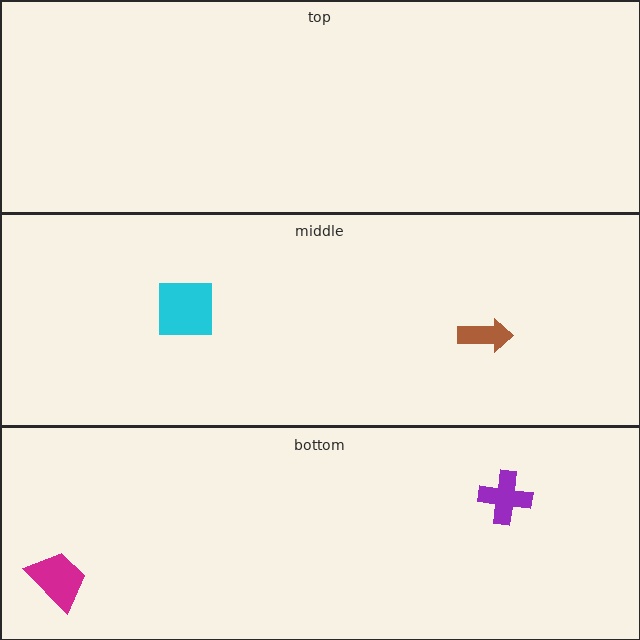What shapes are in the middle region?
The brown arrow, the cyan square.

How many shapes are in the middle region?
2.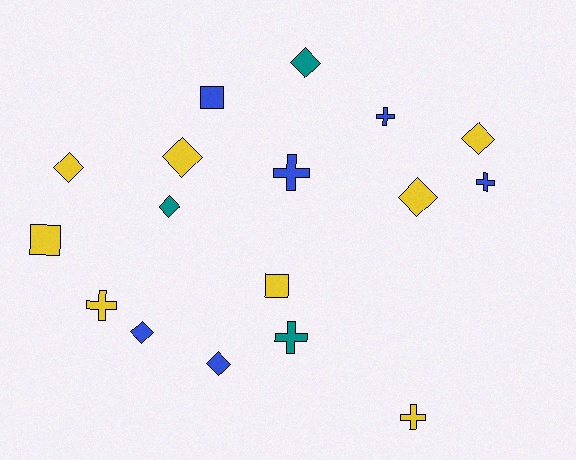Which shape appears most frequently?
Diamond, with 8 objects.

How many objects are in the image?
There are 17 objects.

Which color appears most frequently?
Yellow, with 8 objects.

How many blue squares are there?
There is 1 blue square.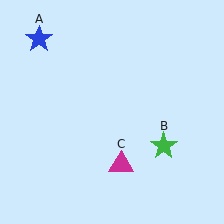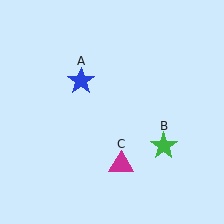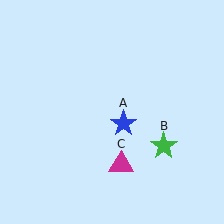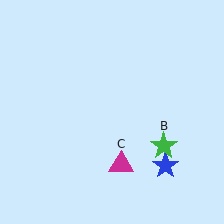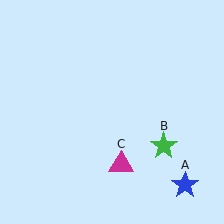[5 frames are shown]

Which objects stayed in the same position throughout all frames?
Green star (object B) and magenta triangle (object C) remained stationary.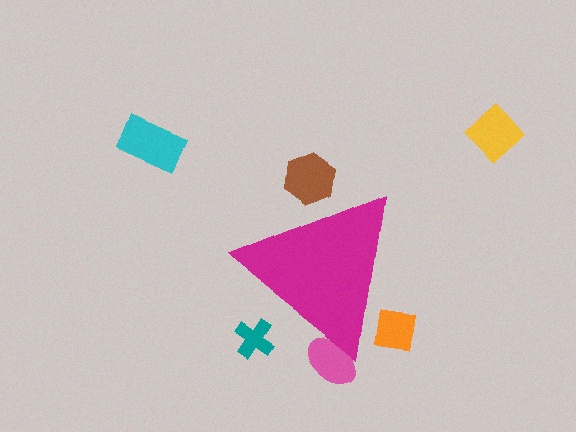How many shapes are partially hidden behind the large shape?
4 shapes are partially hidden.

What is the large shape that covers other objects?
A magenta triangle.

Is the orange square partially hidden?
Yes, the orange square is partially hidden behind the magenta triangle.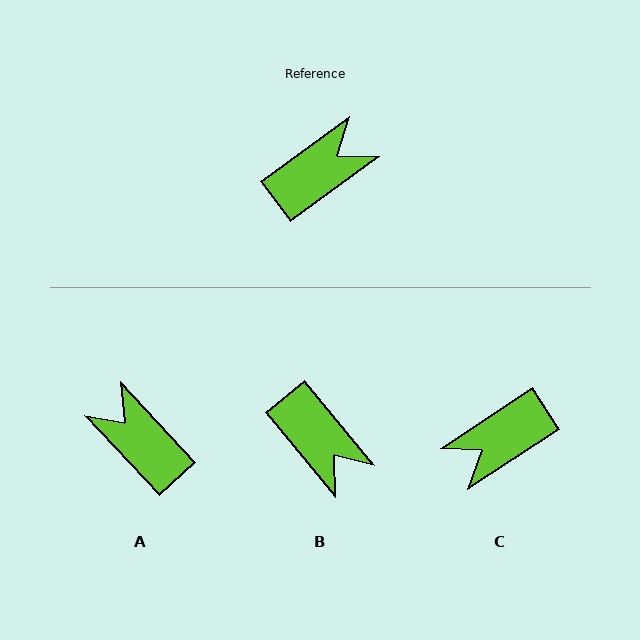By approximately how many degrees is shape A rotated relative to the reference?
Approximately 97 degrees counter-clockwise.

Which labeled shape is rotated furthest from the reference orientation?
C, about 177 degrees away.